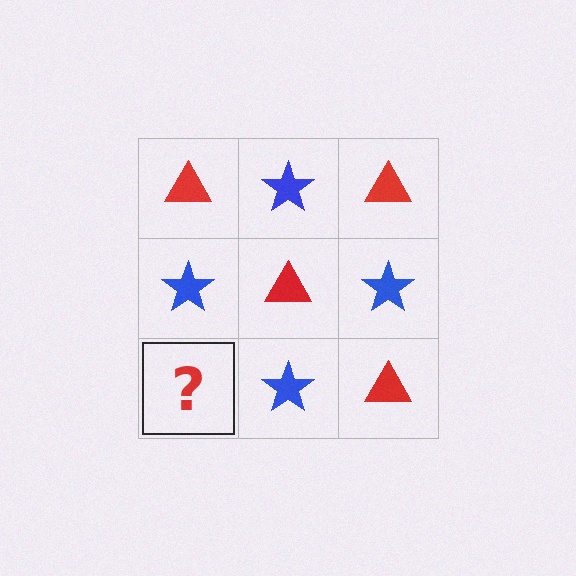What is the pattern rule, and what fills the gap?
The rule is that it alternates red triangle and blue star in a checkerboard pattern. The gap should be filled with a red triangle.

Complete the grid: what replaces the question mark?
The question mark should be replaced with a red triangle.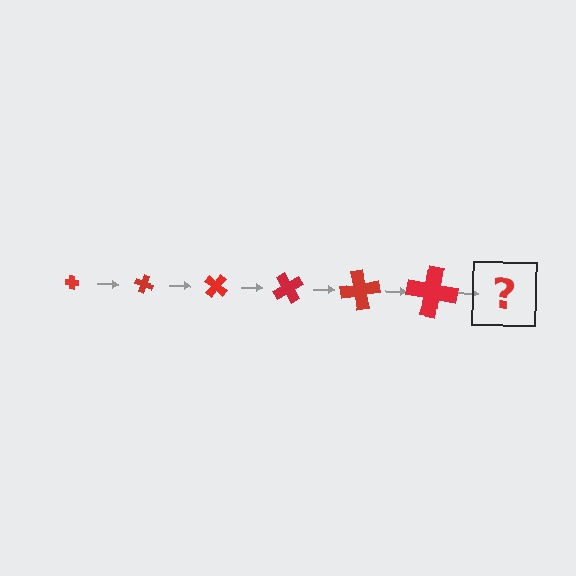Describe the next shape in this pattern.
It should be a cross, larger than the previous one and rotated 120 degrees from the start.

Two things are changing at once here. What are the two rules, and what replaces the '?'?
The two rules are that the cross grows larger each step and it rotates 20 degrees each step. The '?' should be a cross, larger than the previous one and rotated 120 degrees from the start.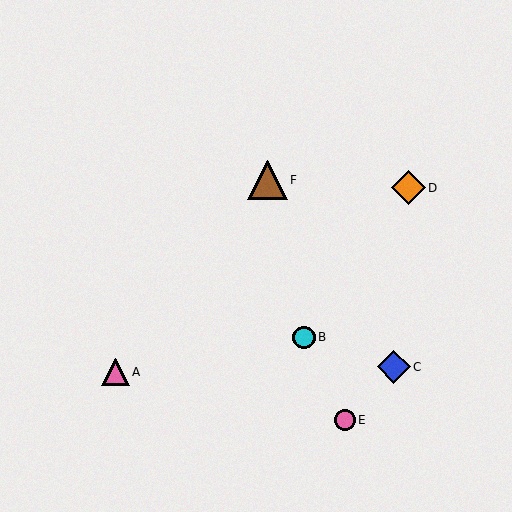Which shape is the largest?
The brown triangle (labeled F) is the largest.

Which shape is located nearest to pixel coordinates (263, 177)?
The brown triangle (labeled F) at (267, 180) is nearest to that location.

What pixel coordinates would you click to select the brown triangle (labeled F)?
Click at (267, 180) to select the brown triangle F.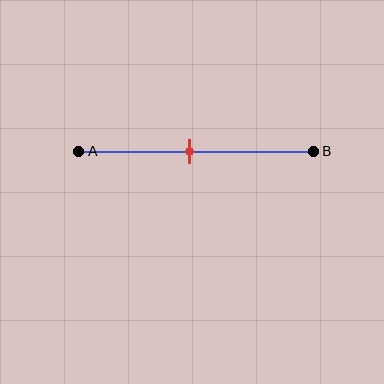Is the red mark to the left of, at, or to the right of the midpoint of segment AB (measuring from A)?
The red mark is approximately at the midpoint of segment AB.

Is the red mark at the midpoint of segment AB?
Yes, the mark is approximately at the midpoint.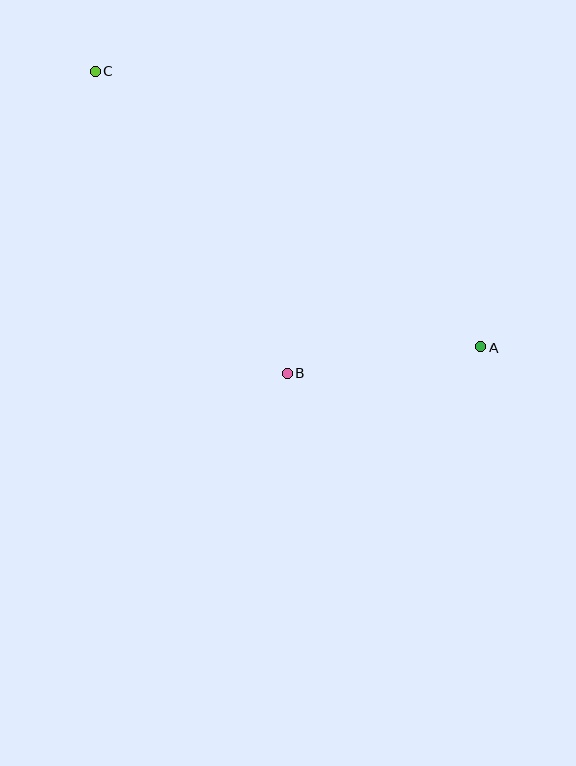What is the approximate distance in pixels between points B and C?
The distance between B and C is approximately 358 pixels.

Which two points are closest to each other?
Points A and B are closest to each other.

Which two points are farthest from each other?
Points A and C are farthest from each other.